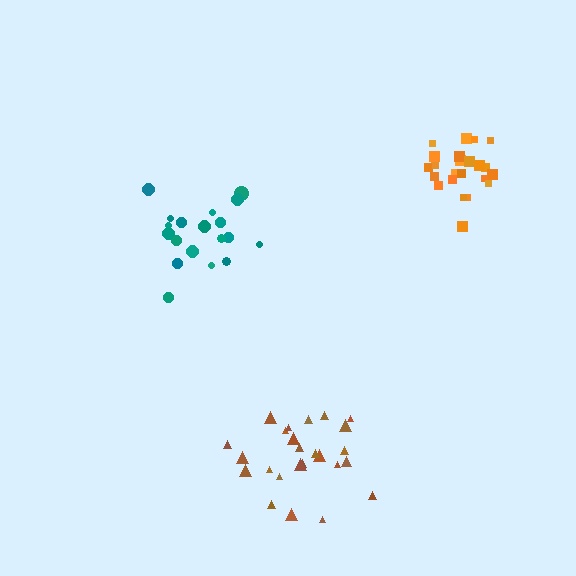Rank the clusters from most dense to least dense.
orange, teal, brown.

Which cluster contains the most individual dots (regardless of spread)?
Orange (26).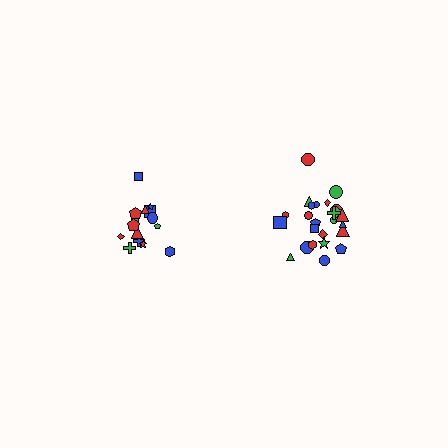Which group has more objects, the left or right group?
The right group.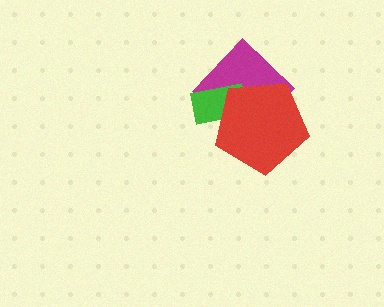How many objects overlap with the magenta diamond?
2 objects overlap with the magenta diamond.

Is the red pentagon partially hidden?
No, no other shape covers it.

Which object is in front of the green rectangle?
The red pentagon is in front of the green rectangle.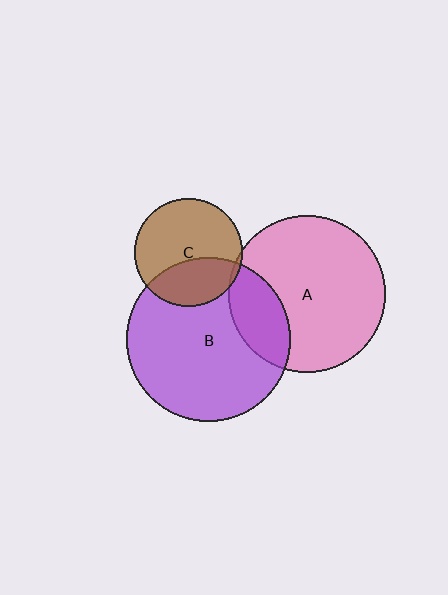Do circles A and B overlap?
Yes.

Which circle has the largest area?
Circle B (purple).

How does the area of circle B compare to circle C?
Approximately 2.3 times.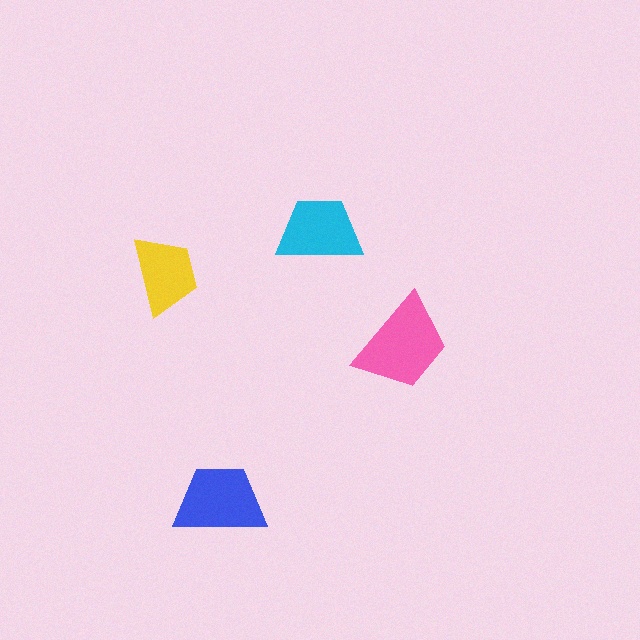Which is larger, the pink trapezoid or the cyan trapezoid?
The pink one.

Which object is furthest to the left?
The yellow trapezoid is leftmost.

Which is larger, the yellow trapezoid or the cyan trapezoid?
The cyan one.